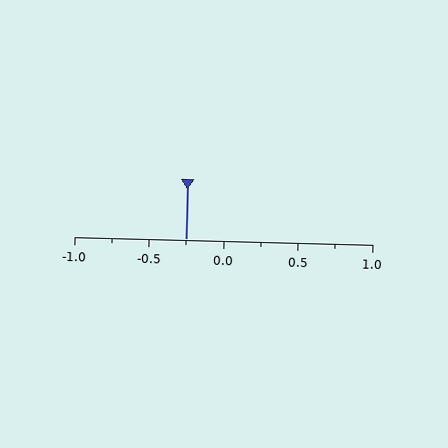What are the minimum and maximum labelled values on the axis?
The axis runs from -1.0 to 1.0.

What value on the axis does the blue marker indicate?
The marker indicates approximately -0.25.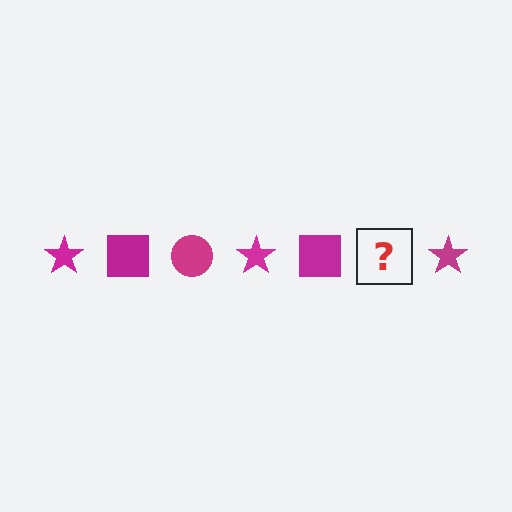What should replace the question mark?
The question mark should be replaced with a magenta circle.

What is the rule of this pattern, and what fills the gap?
The rule is that the pattern cycles through star, square, circle shapes in magenta. The gap should be filled with a magenta circle.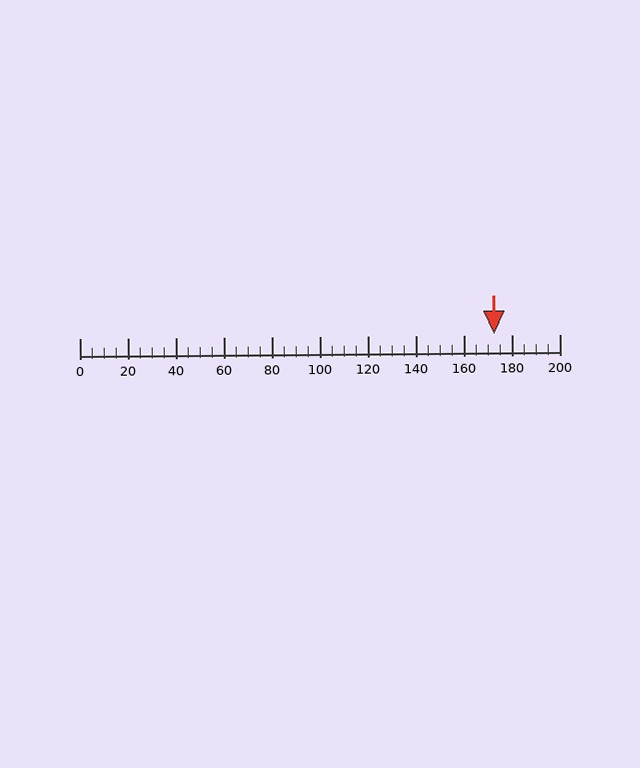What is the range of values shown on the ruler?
The ruler shows values from 0 to 200.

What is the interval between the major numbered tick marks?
The major tick marks are spaced 20 units apart.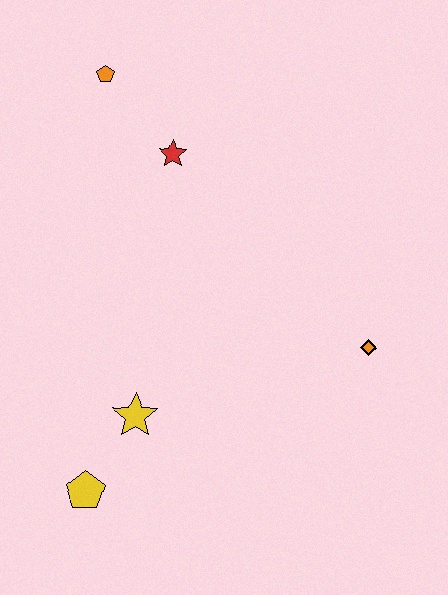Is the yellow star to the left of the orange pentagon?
No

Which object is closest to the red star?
The orange pentagon is closest to the red star.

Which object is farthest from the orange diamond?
The orange pentagon is farthest from the orange diamond.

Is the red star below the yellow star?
No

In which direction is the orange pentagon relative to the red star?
The orange pentagon is above the red star.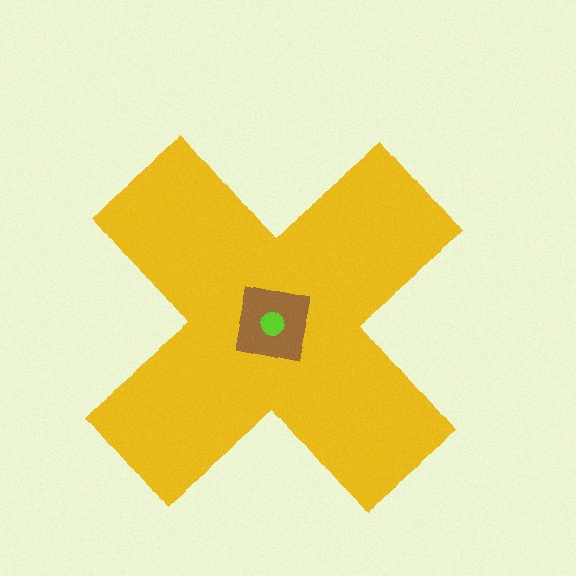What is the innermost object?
The lime circle.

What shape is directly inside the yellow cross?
The brown square.